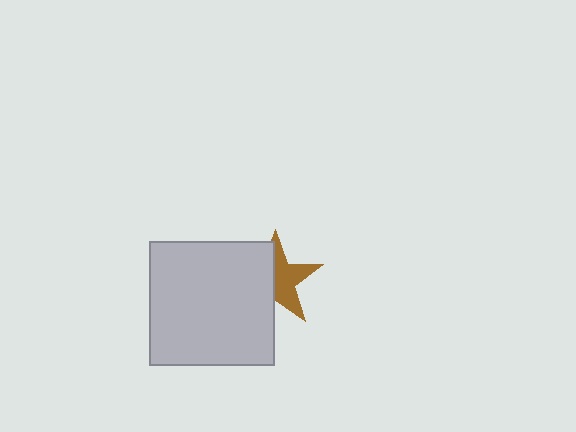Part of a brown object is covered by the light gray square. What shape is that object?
It is a star.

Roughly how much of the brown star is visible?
About half of it is visible (roughly 51%).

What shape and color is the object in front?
The object in front is a light gray square.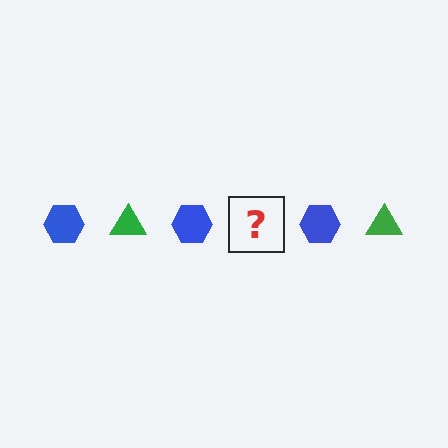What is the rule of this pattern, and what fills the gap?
The rule is that the pattern alternates between blue hexagon and green triangle. The gap should be filled with a green triangle.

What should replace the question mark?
The question mark should be replaced with a green triangle.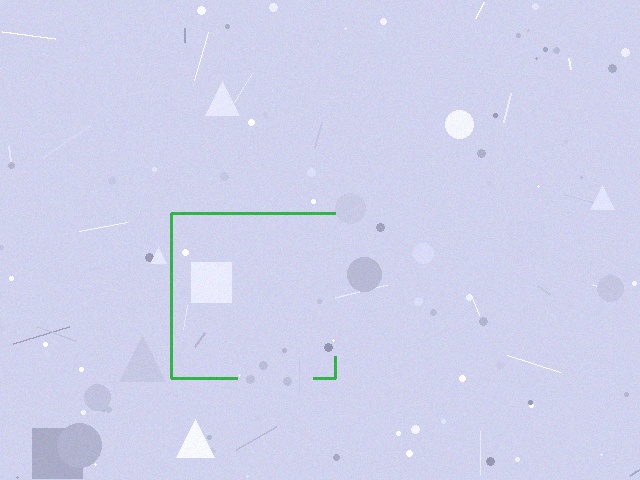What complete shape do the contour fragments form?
The contour fragments form a square.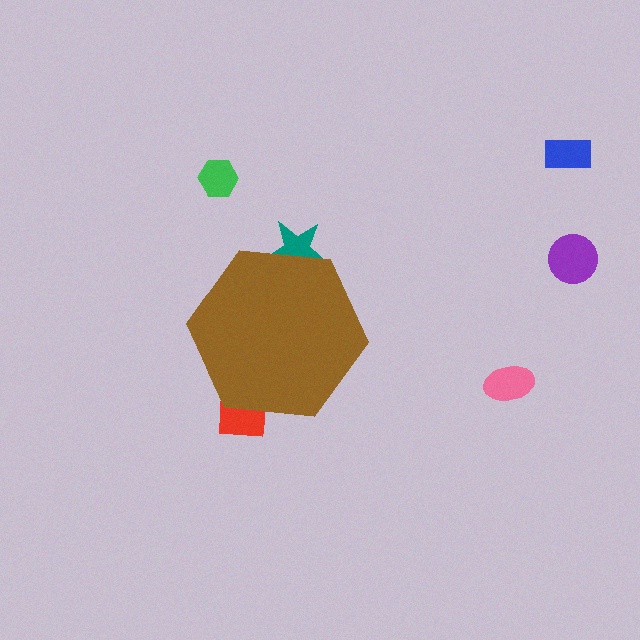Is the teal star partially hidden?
Yes, the teal star is partially hidden behind the brown hexagon.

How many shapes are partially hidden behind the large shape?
2 shapes are partially hidden.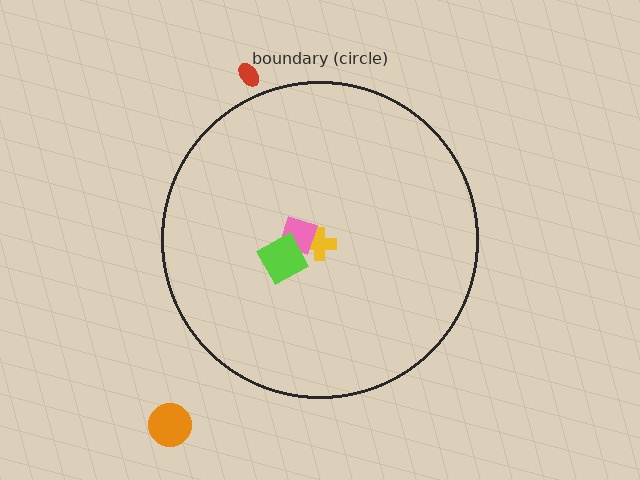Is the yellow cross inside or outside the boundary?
Inside.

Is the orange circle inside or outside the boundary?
Outside.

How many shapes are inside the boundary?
3 inside, 2 outside.